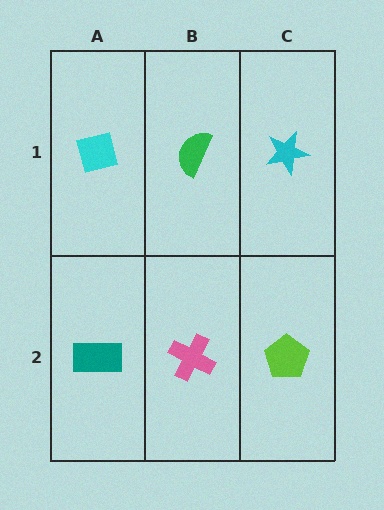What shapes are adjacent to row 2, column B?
A green semicircle (row 1, column B), a teal rectangle (row 2, column A), a lime pentagon (row 2, column C).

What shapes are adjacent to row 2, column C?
A cyan star (row 1, column C), a pink cross (row 2, column B).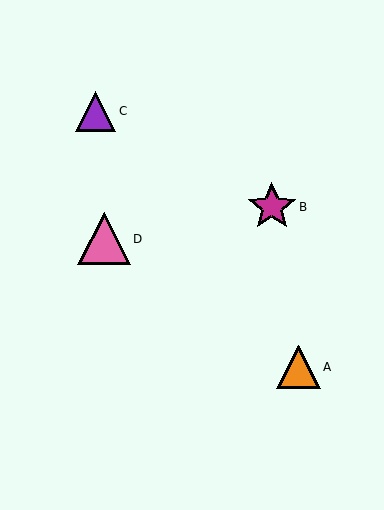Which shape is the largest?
The pink triangle (labeled D) is the largest.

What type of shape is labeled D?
Shape D is a pink triangle.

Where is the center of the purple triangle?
The center of the purple triangle is at (96, 111).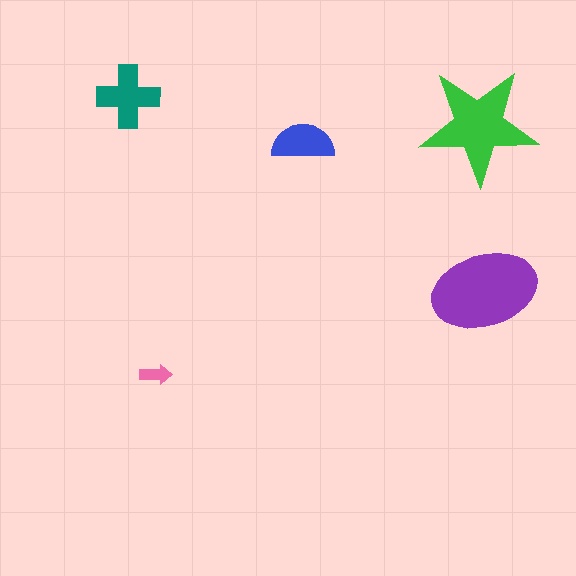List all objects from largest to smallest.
The purple ellipse, the green star, the teal cross, the blue semicircle, the pink arrow.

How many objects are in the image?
There are 5 objects in the image.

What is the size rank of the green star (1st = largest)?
2nd.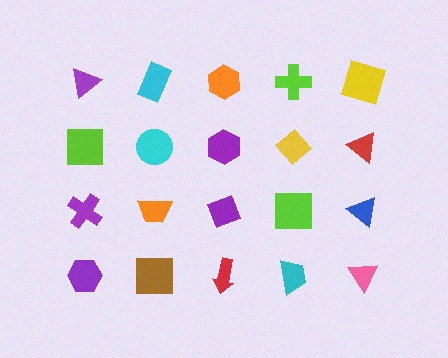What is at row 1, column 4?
A lime cross.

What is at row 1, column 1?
A purple triangle.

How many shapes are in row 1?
5 shapes.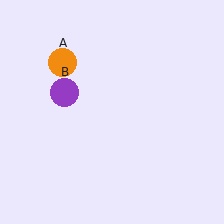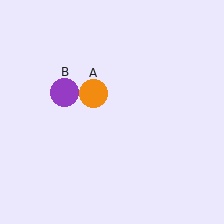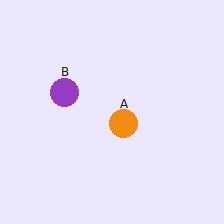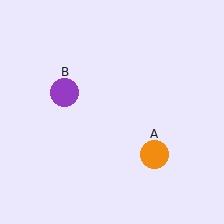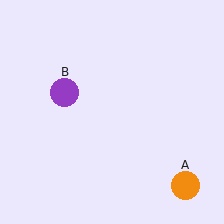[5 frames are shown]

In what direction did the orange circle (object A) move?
The orange circle (object A) moved down and to the right.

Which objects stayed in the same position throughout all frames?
Purple circle (object B) remained stationary.